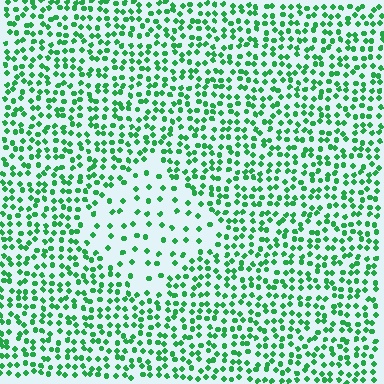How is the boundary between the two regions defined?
The boundary is defined by a change in element density (approximately 2.4x ratio). All elements are the same color, size, and shape.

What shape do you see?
I see a diamond.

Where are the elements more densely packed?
The elements are more densely packed outside the diamond boundary.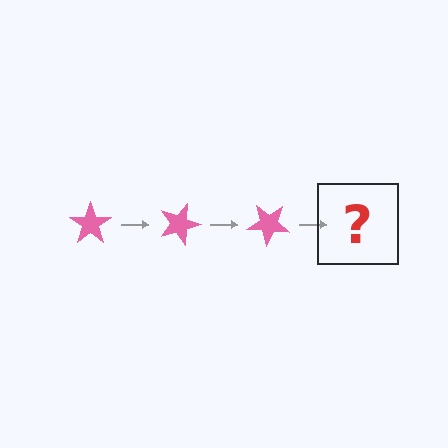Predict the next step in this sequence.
The next step is a pink star rotated 60 degrees.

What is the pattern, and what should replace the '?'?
The pattern is that the star rotates 20 degrees each step. The '?' should be a pink star rotated 60 degrees.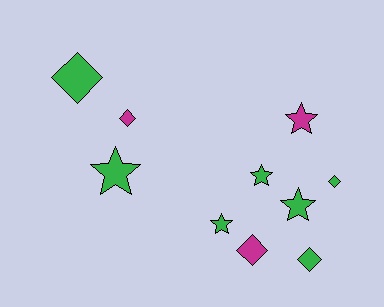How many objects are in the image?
There are 10 objects.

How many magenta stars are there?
There is 1 magenta star.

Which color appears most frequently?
Green, with 7 objects.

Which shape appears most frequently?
Star, with 5 objects.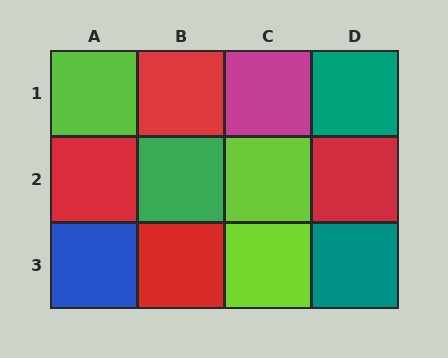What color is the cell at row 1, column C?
Magenta.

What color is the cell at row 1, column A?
Lime.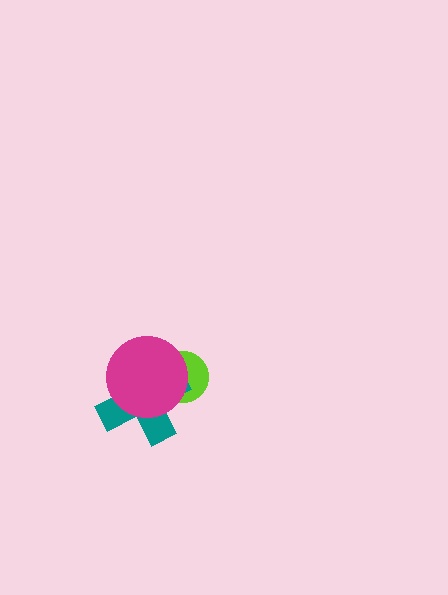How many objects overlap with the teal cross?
2 objects overlap with the teal cross.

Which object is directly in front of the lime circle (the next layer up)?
The teal cross is directly in front of the lime circle.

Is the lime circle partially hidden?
Yes, it is partially covered by another shape.